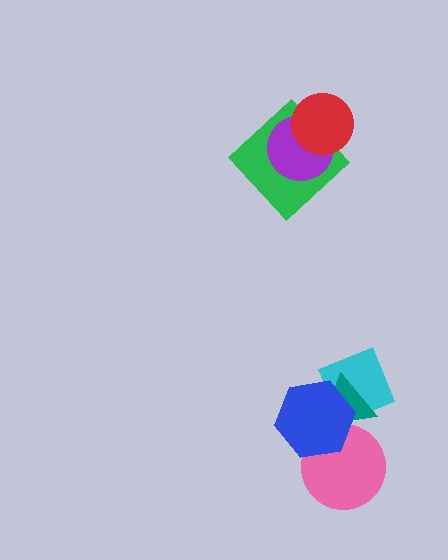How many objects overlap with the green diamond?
2 objects overlap with the green diamond.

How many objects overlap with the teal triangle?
3 objects overlap with the teal triangle.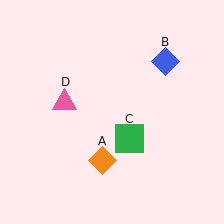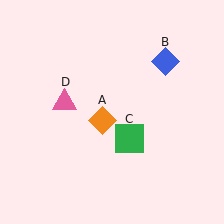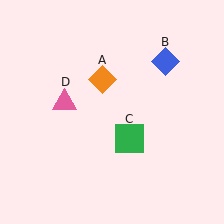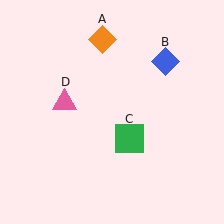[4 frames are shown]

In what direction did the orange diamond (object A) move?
The orange diamond (object A) moved up.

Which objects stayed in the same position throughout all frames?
Blue diamond (object B) and green square (object C) and pink triangle (object D) remained stationary.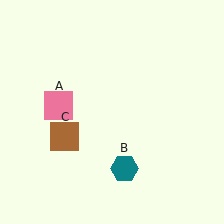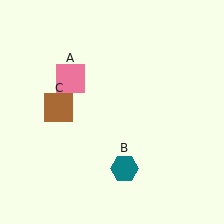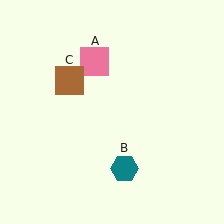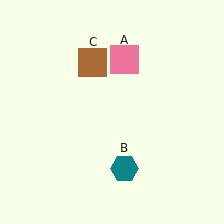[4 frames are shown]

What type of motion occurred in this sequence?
The pink square (object A), brown square (object C) rotated clockwise around the center of the scene.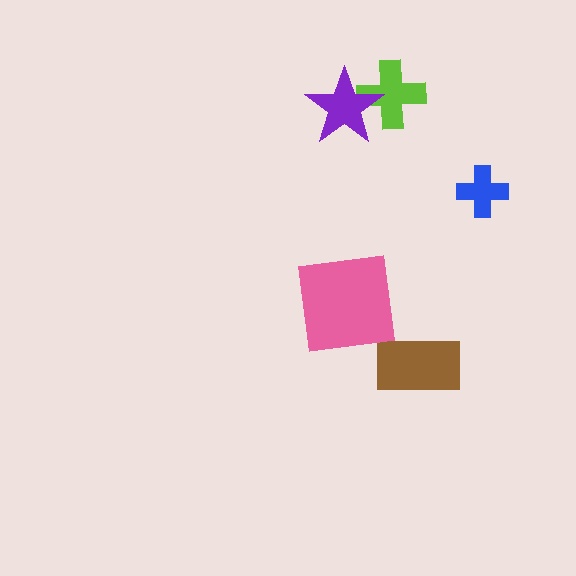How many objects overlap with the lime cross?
1 object overlaps with the lime cross.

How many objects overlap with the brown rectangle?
0 objects overlap with the brown rectangle.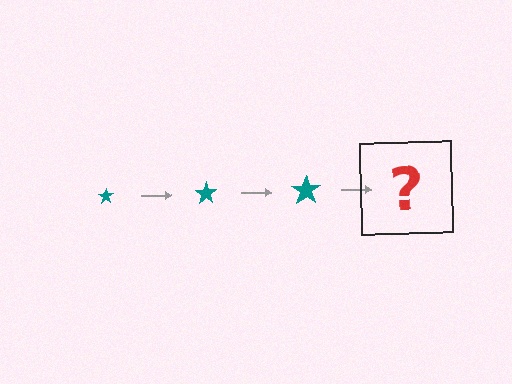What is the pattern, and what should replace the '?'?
The pattern is that the star gets progressively larger each step. The '?' should be a teal star, larger than the previous one.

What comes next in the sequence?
The next element should be a teal star, larger than the previous one.